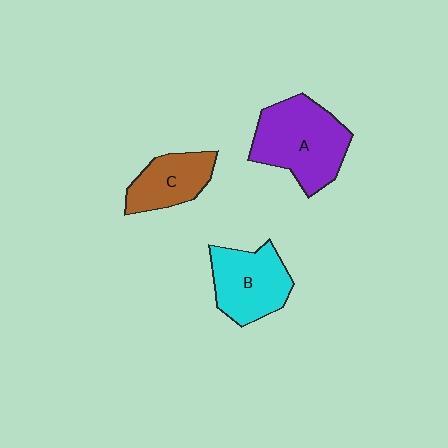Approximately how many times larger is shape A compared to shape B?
Approximately 1.3 times.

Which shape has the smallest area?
Shape C (brown).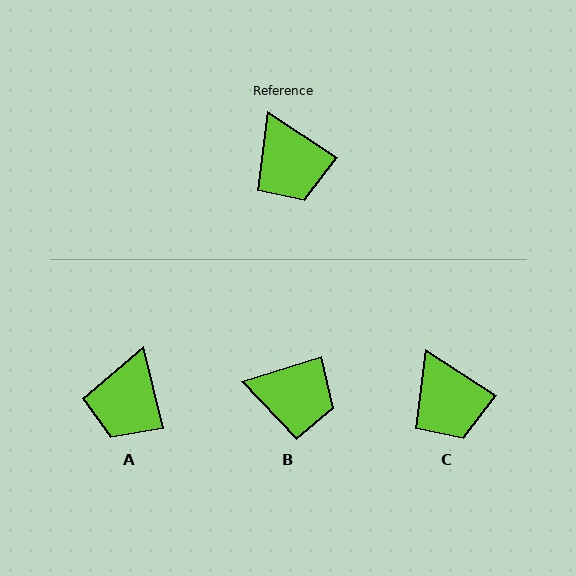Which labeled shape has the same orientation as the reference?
C.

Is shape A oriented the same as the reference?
No, it is off by about 42 degrees.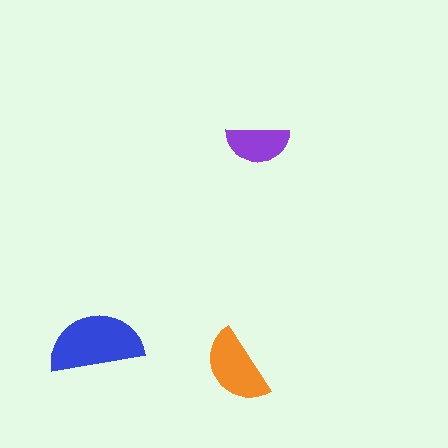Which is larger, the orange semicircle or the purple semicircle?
The orange one.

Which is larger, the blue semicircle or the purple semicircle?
The blue one.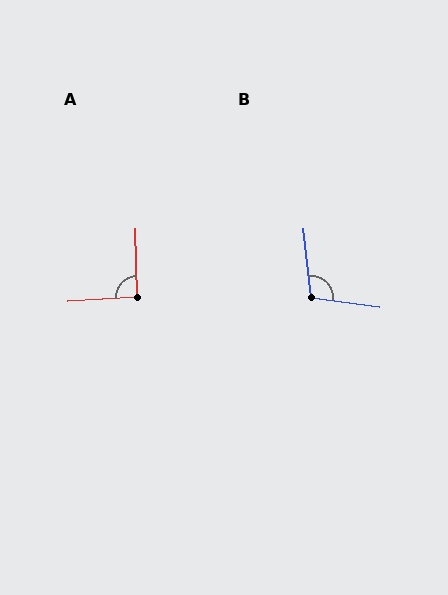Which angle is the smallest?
A, at approximately 91 degrees.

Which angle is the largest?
B, at approximately 104 degrees.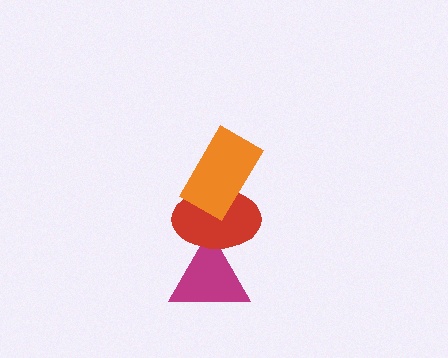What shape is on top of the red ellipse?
The orange rectangle is on top of the red ellipse.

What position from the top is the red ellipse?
The red ellipse is 2nd from the top.